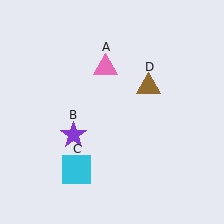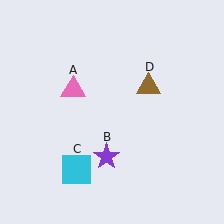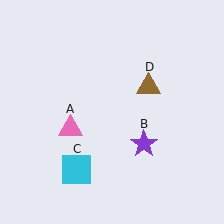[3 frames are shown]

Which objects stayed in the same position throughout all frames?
Cyan square (object C) and brown triangle (object D) remained stationary.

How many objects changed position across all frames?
2 objects changed position: pink triangle (object A), purple star (object B).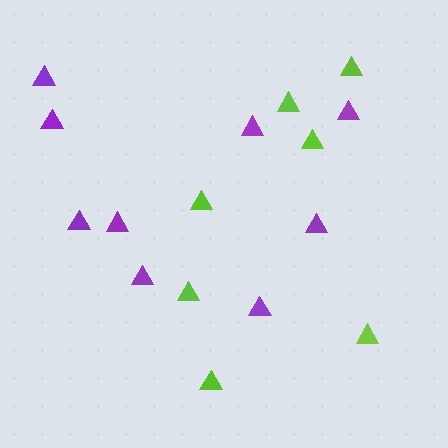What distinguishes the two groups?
There are 2 groups: one group of purple triangles (9) and one group of lime triangles (7).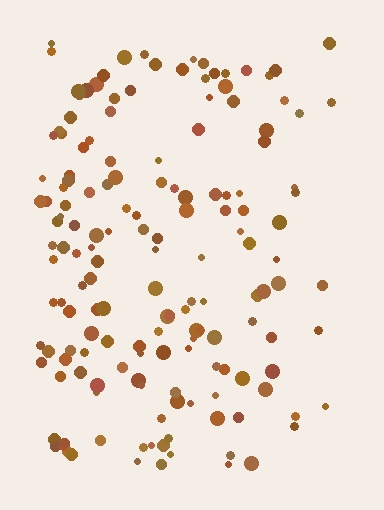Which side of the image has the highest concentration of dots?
The left.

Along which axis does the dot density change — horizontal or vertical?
Horizontal.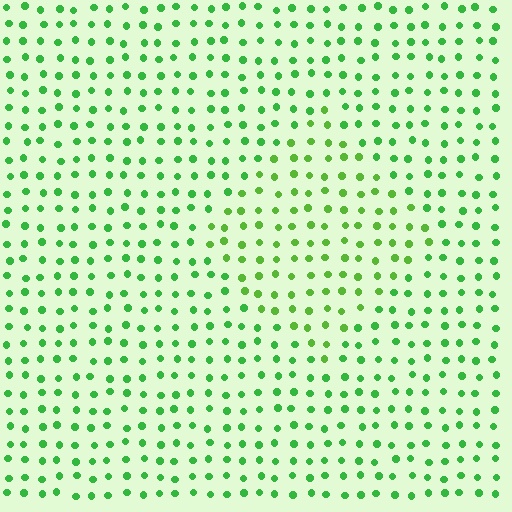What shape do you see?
I see a diamond.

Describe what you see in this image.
The image is filled with small green elements in a uniform arrangement. A diamond-shaped region is visible where the elements are tinted to a slightly different hue, forming a subtle color boundary.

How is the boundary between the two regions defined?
The boundary is defined purely by a slight shift in hue (about 21 degrees). Spacing, size, and orientation are identical on both sides.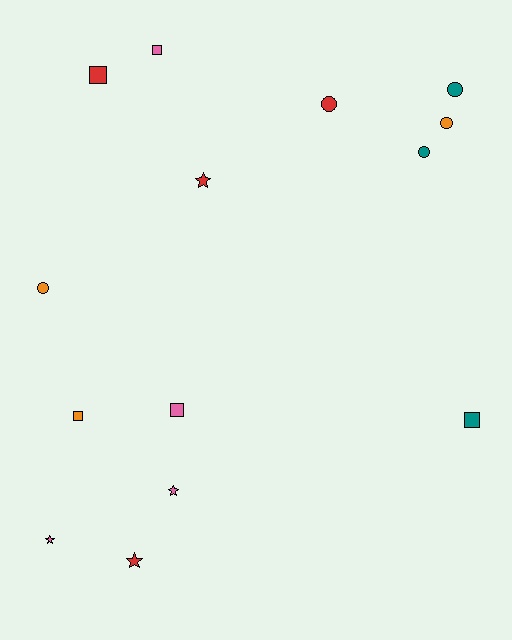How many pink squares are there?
There are 2 pink squares.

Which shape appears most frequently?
Square, with 5 objects.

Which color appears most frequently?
Red, with 4 objects.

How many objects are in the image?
There are 14 objects.